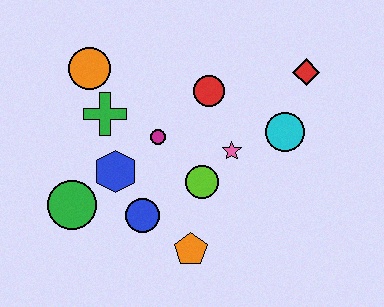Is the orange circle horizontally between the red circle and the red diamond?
No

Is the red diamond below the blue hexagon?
No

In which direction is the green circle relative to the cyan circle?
The green circle is to the left of the cyan circle.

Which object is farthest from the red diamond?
The green circle is farthest from the red diamond.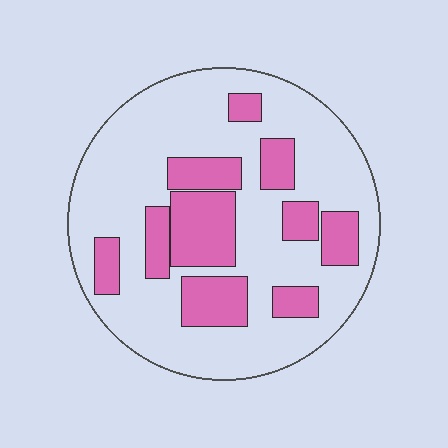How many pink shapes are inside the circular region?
10.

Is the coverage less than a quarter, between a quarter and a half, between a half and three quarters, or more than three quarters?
Between a quarter and a half.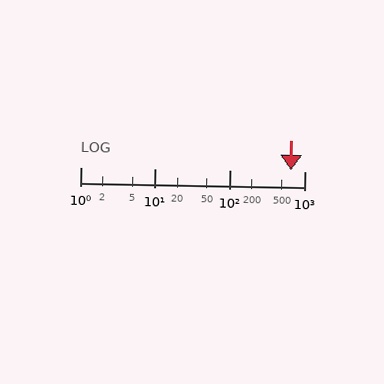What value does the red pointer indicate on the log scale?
The pointer indicates approximately 650.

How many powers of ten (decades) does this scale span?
The scale spans 3 decades, from 1 to 1000.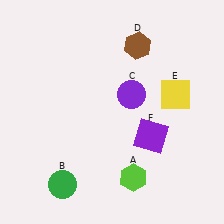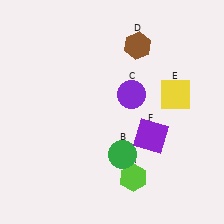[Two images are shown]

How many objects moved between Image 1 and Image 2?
1 object moved between the two images.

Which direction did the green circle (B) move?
The green circle (B) moved right.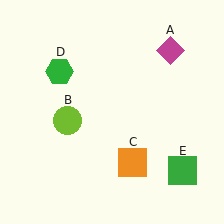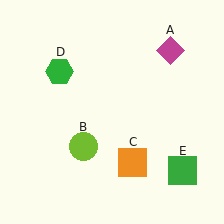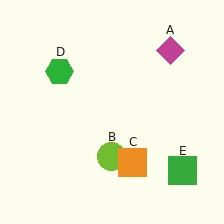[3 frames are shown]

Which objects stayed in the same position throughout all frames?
Magenta diamond (object A) and orange square (object C) and green hexagon (object D) and green square (object E) remained stationary.